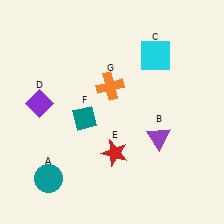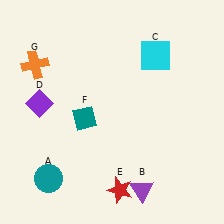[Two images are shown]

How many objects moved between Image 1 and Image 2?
3 objects moved between the two images.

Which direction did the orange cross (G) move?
The orange cross (G) moved left.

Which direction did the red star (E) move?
The red star (E) moved down.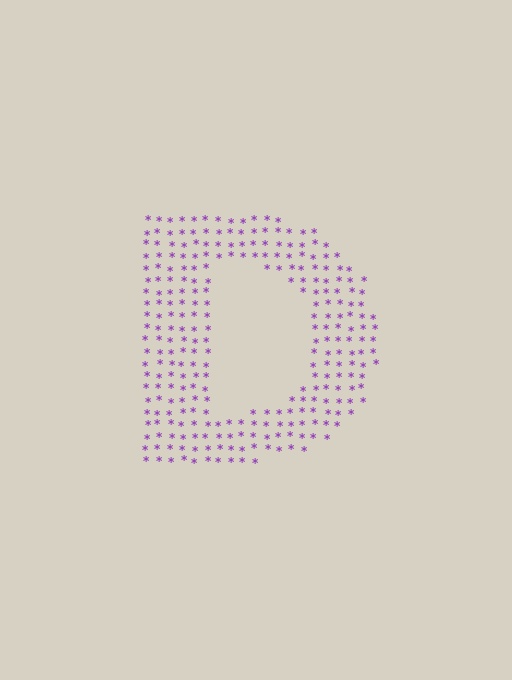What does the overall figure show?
The overall figure shows the letter D.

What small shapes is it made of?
It is made of small asterisks.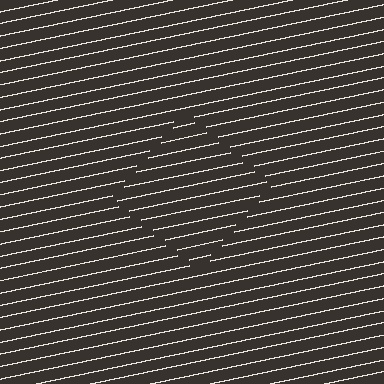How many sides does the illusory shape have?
4 sides — the line-ends trace a square.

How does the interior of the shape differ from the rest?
The interior of the shape contains the same grating, shifted by half a period — the contour is defined by the phase discontinuity where line-ends from the inner and outer gratings abut.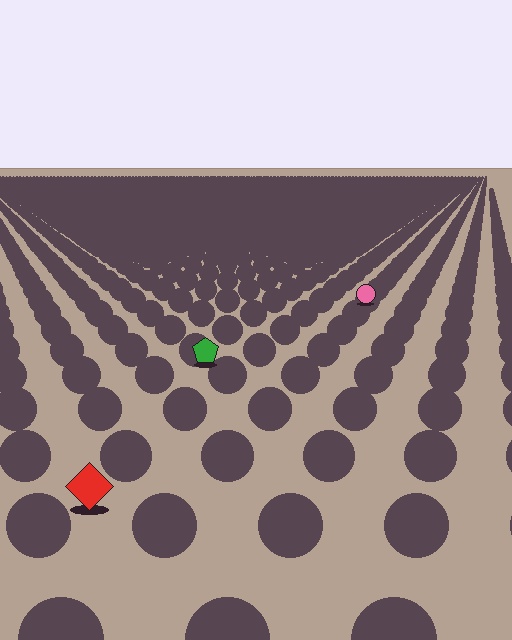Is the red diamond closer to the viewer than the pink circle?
Yes. The red diamond is closer — you can tell from the texture gradient: the ground texture is coarser near it.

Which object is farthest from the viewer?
The pink circle is farthest from the viewer. It appears smaller and the ground texture around it is denser.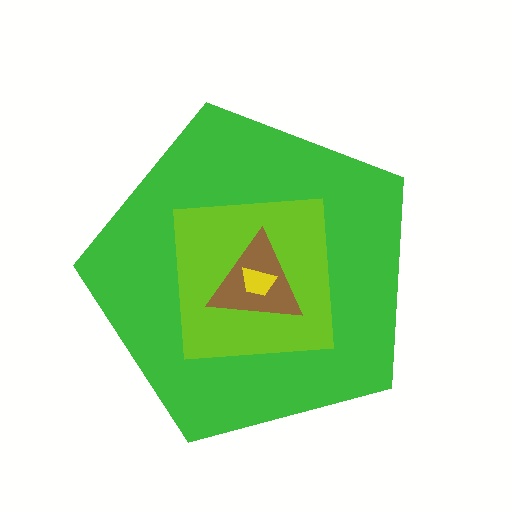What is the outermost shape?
The green pentagon.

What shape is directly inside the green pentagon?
The lime square.